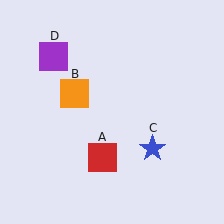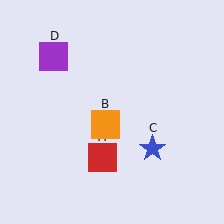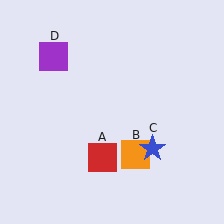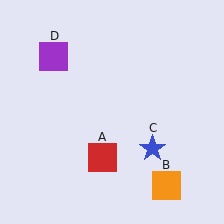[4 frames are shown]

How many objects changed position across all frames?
1 object changed position: orange square (object B).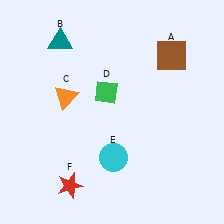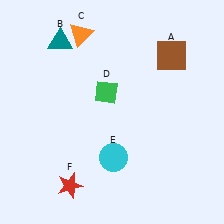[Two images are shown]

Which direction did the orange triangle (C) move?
The orange triangle (C) moved up.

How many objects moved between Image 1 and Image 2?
1 object moved between the two images.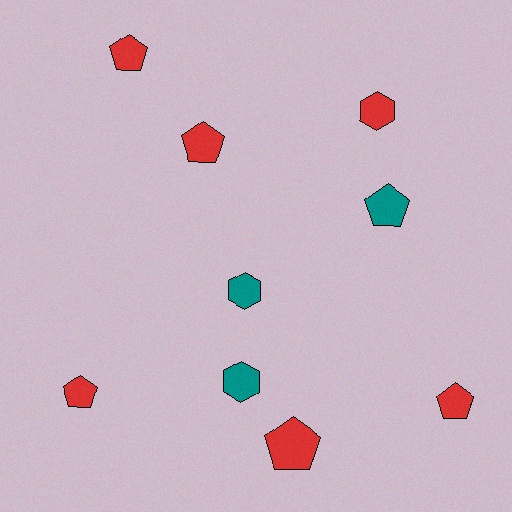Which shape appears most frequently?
Pentagon, with 6 objects.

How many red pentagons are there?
There are 5 red pentagons.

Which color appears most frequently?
Red, with 6 objects.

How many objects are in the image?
There are 9 objects.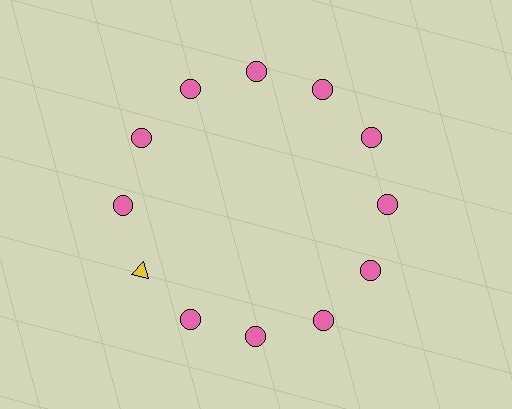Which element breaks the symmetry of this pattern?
The yellow triangle at roughly the 8 o'clock position breaks the symmetry. All other shapes are pink circles.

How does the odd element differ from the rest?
It differs in both color (yellow instead of pink) and shape (triangle instead of circle).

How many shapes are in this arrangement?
There are 12 shapes arranged in a ring pattern.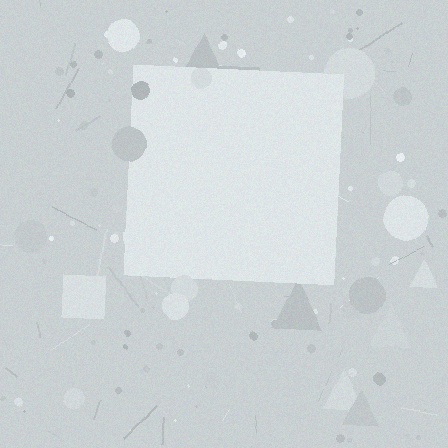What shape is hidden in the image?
A square is hidden in the image.